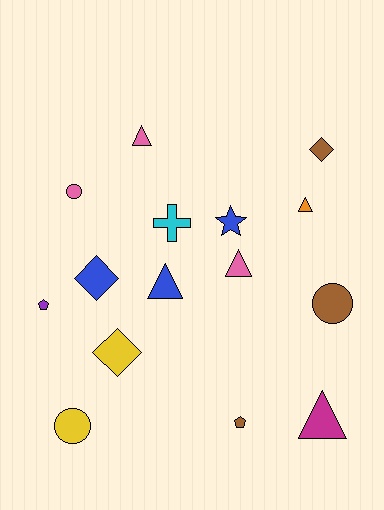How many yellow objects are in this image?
There are 2 yellow objects.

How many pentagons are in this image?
There are 2 pentagons.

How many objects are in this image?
There are 15 objects.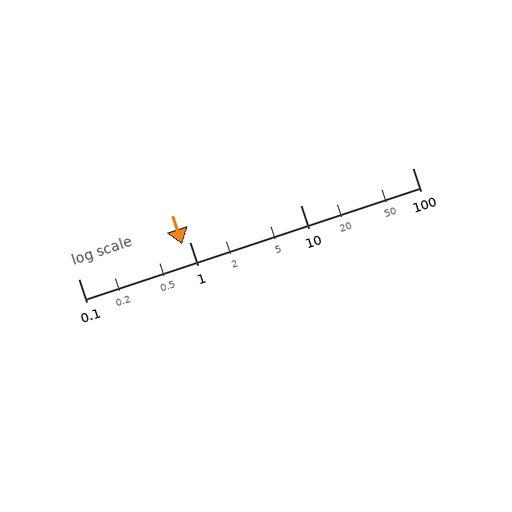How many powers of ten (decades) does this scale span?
The scale spans 3 decades, from 0.1 to 100.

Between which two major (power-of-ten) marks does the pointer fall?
The pointer is between 0.1 and 1.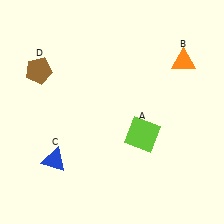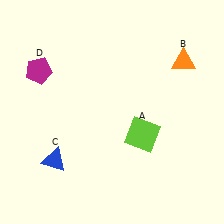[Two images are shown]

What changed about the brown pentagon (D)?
In Image 1, D is brown. In Image 2, it changed to magenta.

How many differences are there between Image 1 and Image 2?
There is 1 difference between the two images.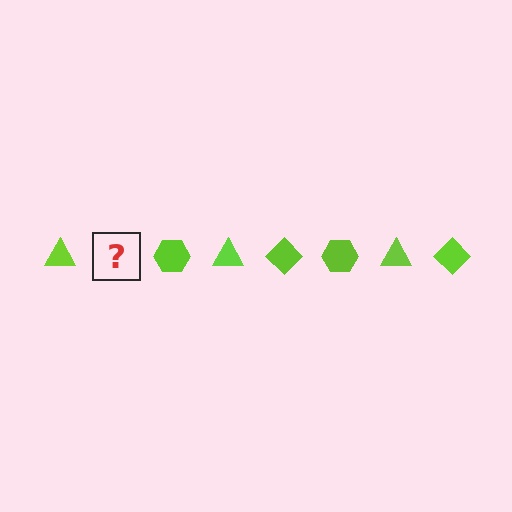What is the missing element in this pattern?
The missing element is a lime diamond.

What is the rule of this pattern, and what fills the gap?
The rule is that the pattern cycles through triangle, diamond, hexagon shapes in lime. The gap should be filled with a lime diamond.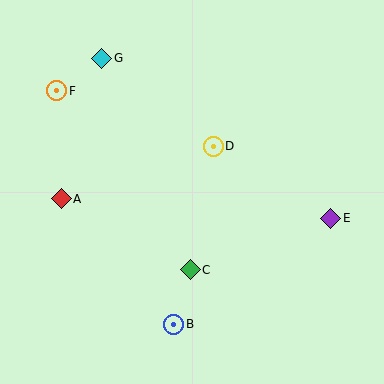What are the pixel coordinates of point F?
Point F is at (57, 91).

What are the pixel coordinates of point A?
Point A is at (61, 199).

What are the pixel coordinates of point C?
Point C is at (190, 270).